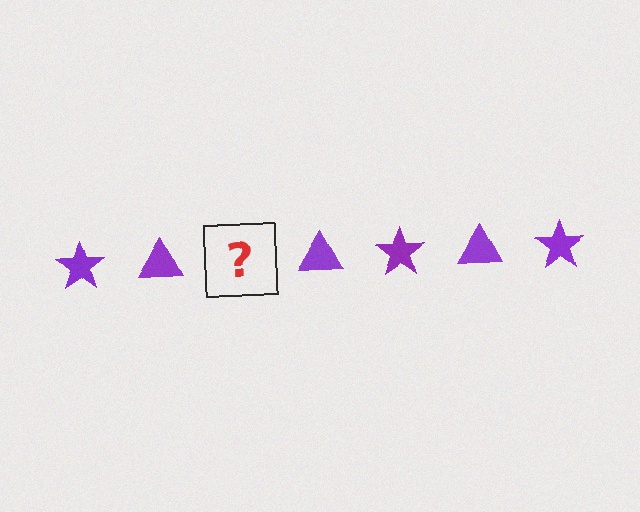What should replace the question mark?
The question mark should be replaced with a purple star.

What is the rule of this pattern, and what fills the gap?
The rule is that the pattern cycles through star, triangle shapes in purple. The gap should be filled with a purple star.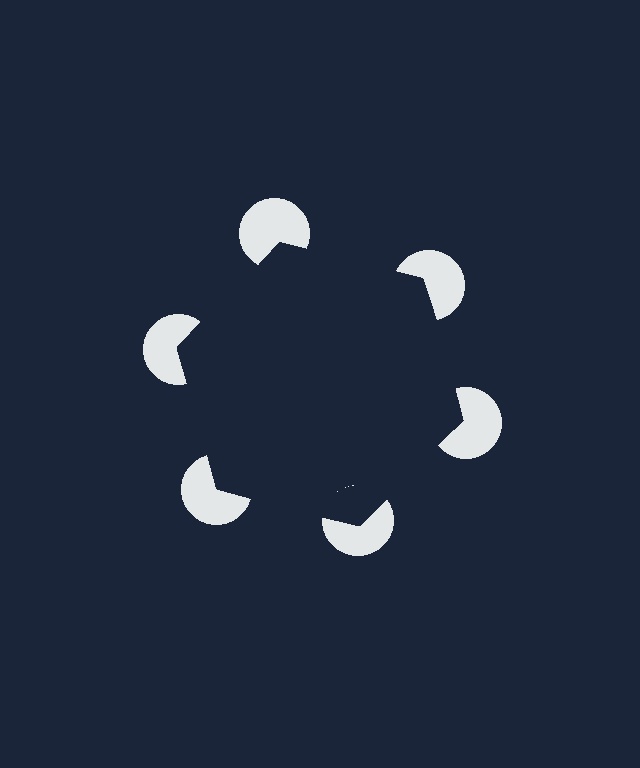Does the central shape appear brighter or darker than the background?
It typically appears slightly darker than the background, even though no actual brightness change is drawn.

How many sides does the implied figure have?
6 sides.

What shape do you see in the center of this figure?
An illusory hexagon — its edges are inferred from the aligned wedge cuts in the pac-man discs, not physically drawn.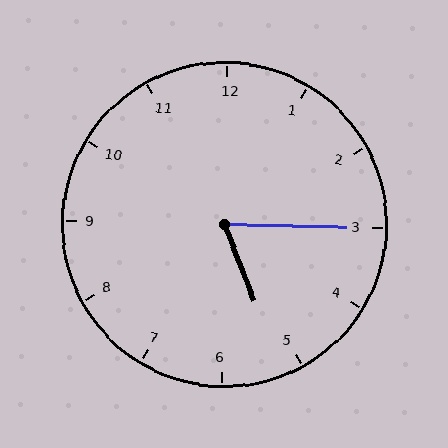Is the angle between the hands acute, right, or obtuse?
It is acute.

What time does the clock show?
5:15.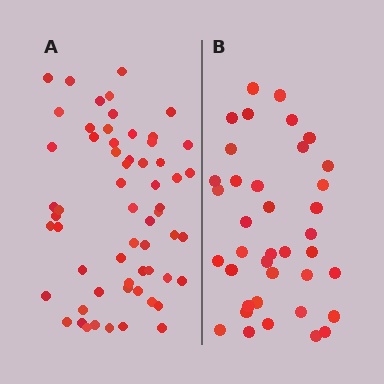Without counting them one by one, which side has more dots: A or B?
Region A (the left region) has more dots.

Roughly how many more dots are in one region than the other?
Region A has approximately 20 more dots than region B.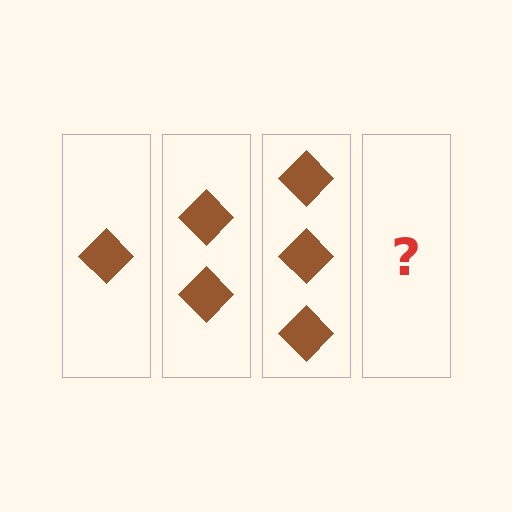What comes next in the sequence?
The next element should be 4 diamonds.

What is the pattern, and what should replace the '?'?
The pattern is that each step adds one more diamond. The '?' should be 4 diamonds.